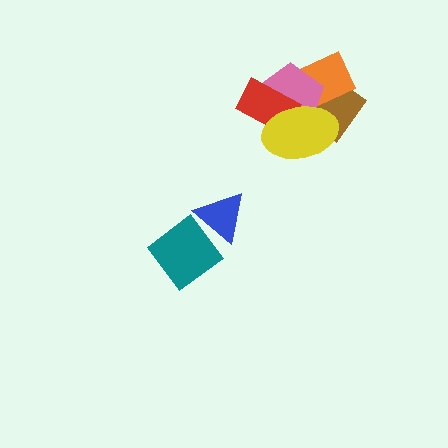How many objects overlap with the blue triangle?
1 object overlaps with the blue triangle.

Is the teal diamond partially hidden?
Yes, it is partially covered by another shape.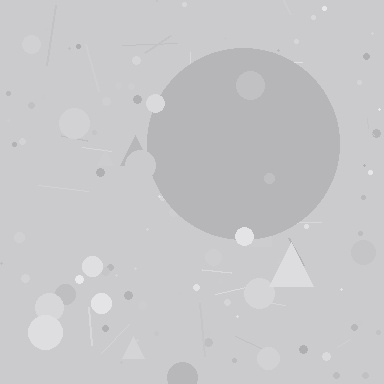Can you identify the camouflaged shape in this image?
The camouflaged shape is a circle.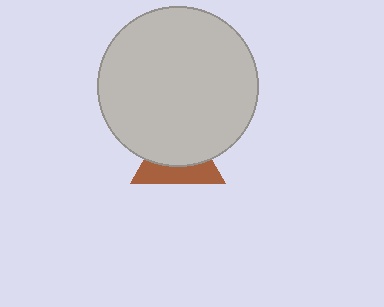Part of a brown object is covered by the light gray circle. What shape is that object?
It is a triangle.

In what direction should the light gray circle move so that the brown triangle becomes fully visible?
The light gray circle should move up. That is the shortest direction to clear the overlap and leave the brown triangle fully visible.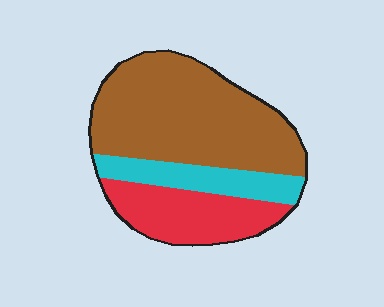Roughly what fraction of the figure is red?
Red covers 25% of the figure.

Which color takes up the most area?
Brown, at roughly 60%.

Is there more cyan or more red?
Red.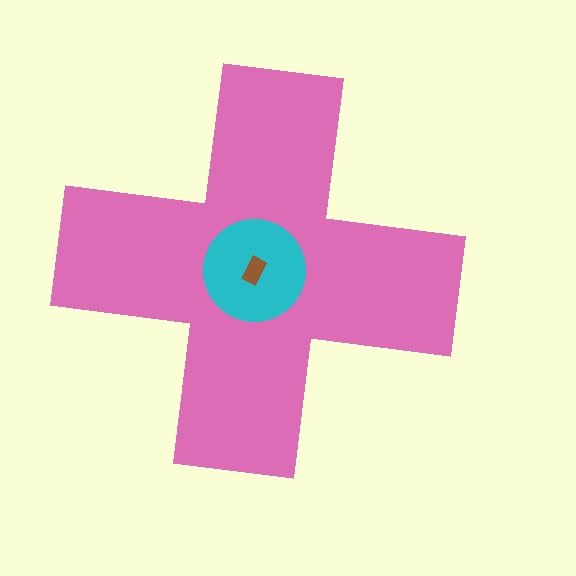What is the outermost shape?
The pink cross.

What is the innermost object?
The brown rectangle.